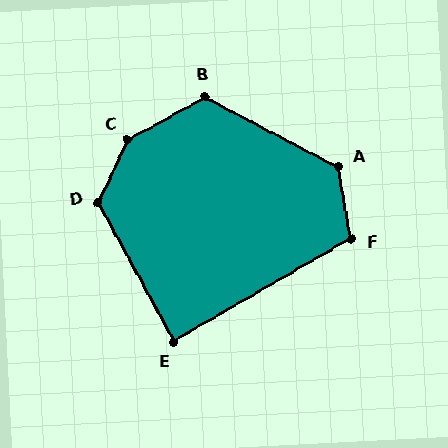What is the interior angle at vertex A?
Approximately 127 degrees (obtuse).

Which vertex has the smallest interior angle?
E, at approximately 89 degrees.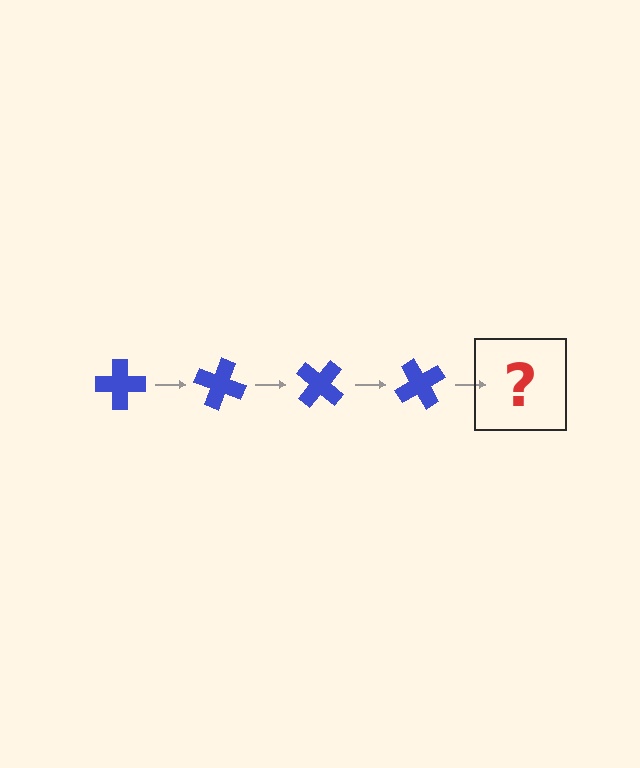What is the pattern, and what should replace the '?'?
The pattern is that the cross rotates 20 degrees each step. The '?' should be a blue cross rotated 80 degrees.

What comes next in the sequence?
The next element should be a blue cross rotated 80 degrees.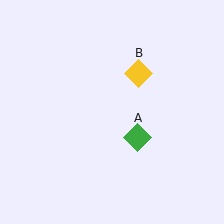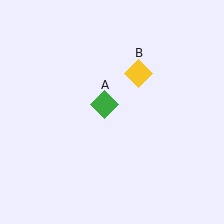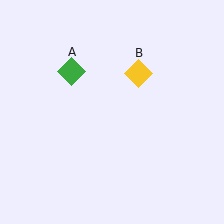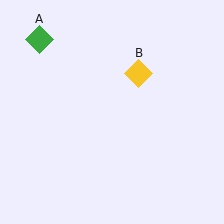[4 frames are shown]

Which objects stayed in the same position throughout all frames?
Yellow diamond (object B) remained stationary.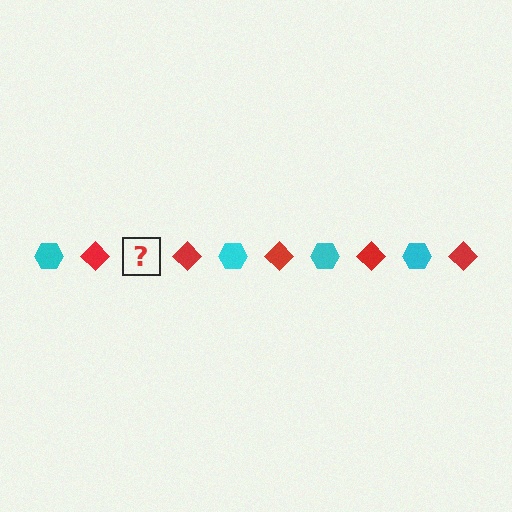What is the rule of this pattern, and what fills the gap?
The rule is that the pattern alternates between cyan hexagon and red diamond. The gap should be filled with a cyan hexagon.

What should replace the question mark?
The question mark should be replaced with a cyan hexagon.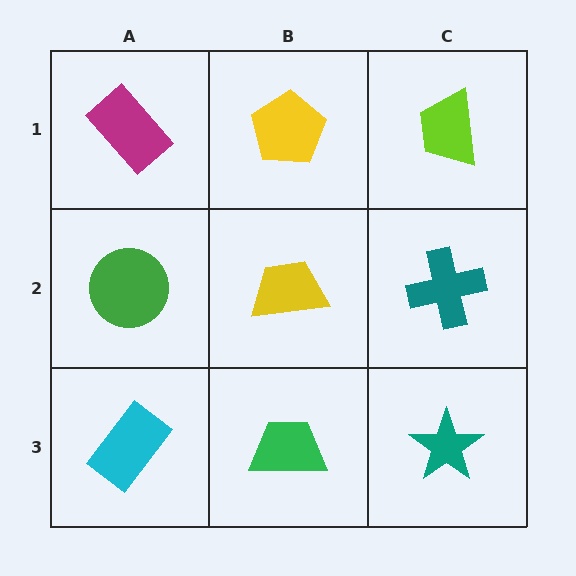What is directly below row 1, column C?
A teal cross.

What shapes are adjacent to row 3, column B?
A yellow trapezoid (row 2, column B), a cyan rectangle (row 3, column A), a teal star (row 3, column C).